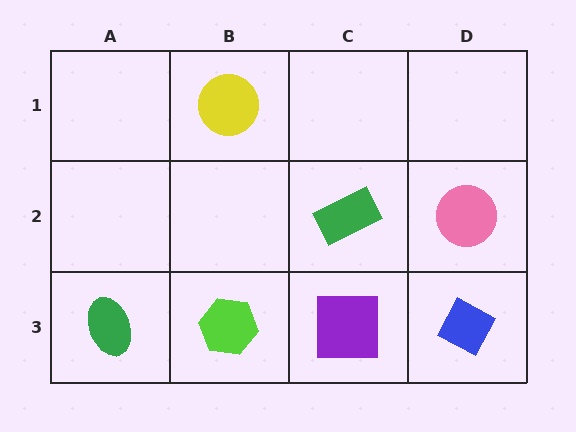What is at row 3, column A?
A green ellipse.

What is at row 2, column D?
A pink circle.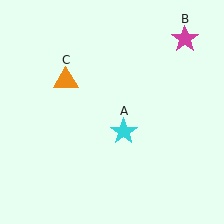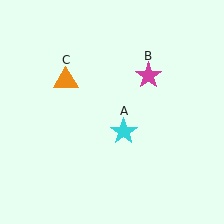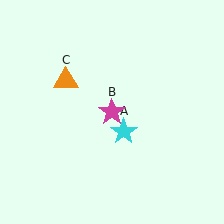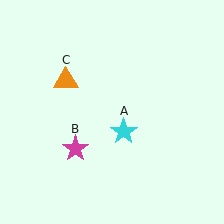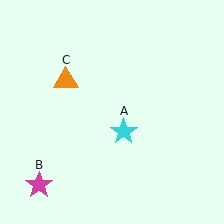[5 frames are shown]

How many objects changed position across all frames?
1 object changed position: magenta star (object B).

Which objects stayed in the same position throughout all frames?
Cyan star (object A) and orange triangle (object C) remained stationary.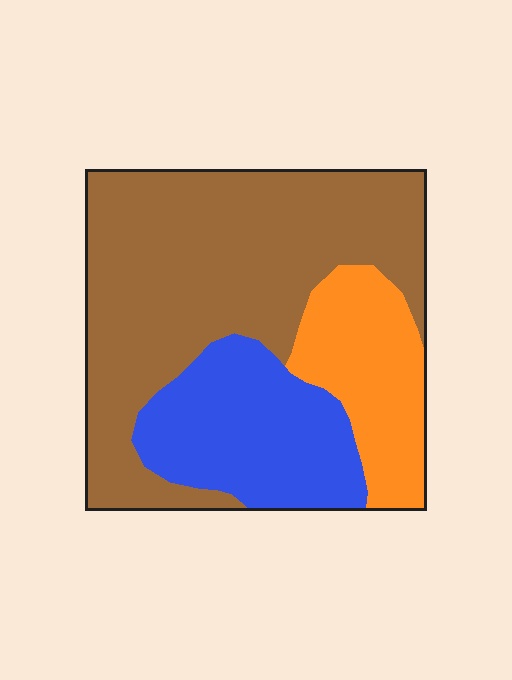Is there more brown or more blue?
Brown.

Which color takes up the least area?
Orange, at roughly 20%.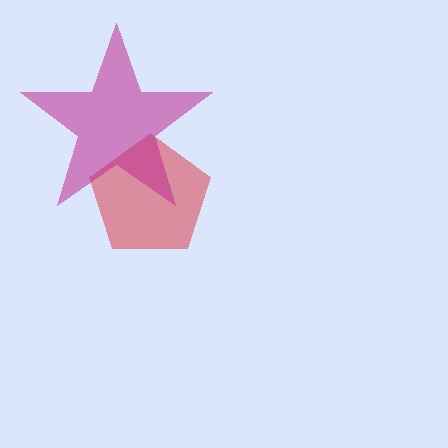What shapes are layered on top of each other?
The layered shapes are: a red pentagon, a magenta star.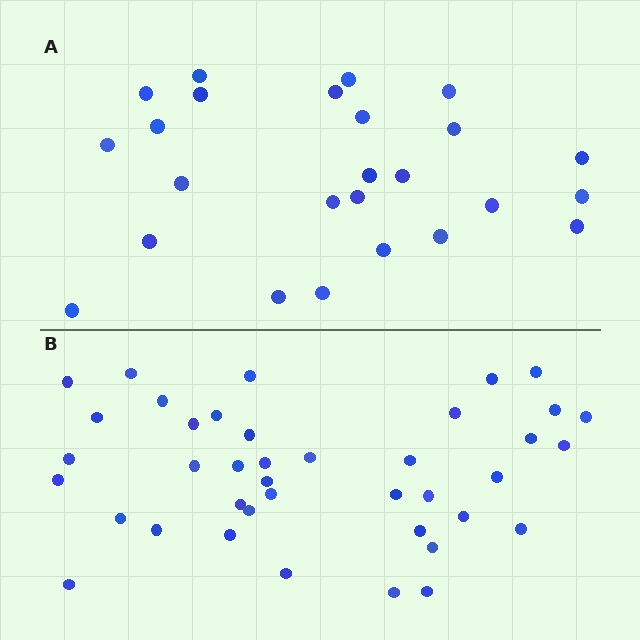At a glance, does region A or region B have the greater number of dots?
Region B (the bottom region) has more dots.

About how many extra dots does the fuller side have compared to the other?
Region B has approximately 15 more dots than region A.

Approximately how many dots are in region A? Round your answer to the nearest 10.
About 20 dots. (The exact count is 25, which rounds to 20.)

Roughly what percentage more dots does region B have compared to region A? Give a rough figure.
About 60% more.